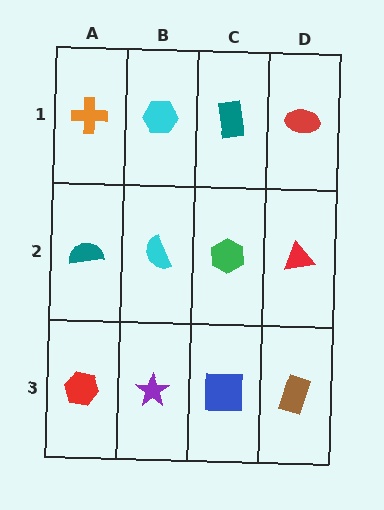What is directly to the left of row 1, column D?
A teal rectangle.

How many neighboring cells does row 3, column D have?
2.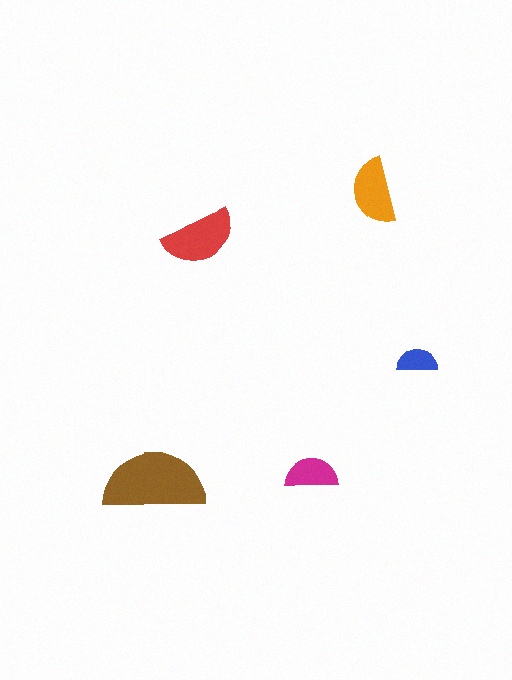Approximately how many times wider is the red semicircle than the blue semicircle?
About 2 times wider.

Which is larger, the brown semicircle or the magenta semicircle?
The brown one.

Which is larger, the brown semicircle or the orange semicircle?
The brown one.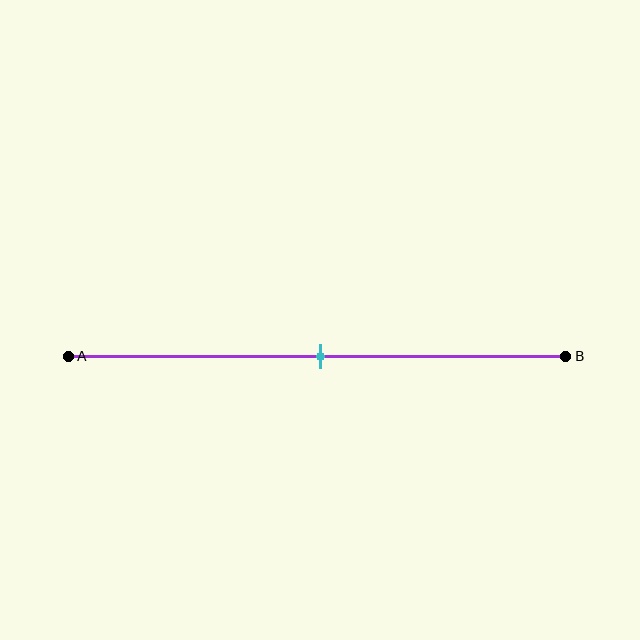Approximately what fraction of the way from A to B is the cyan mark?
The cyan mark is approximately 50% of the way from A to B.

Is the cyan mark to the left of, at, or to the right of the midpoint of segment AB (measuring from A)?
The cyan mark is approximately at the midpoint of segment AB.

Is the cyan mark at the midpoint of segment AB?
Yes, the mark is approximately at the midpoint.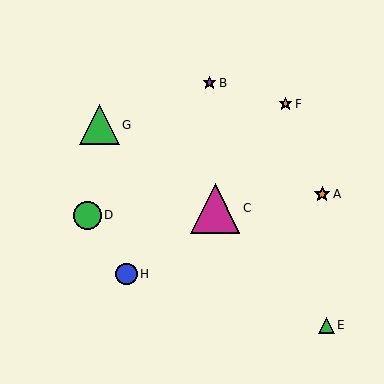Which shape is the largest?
The magenta triangle (labeled C) is the largest.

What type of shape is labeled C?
Shape C is a magenta triangle.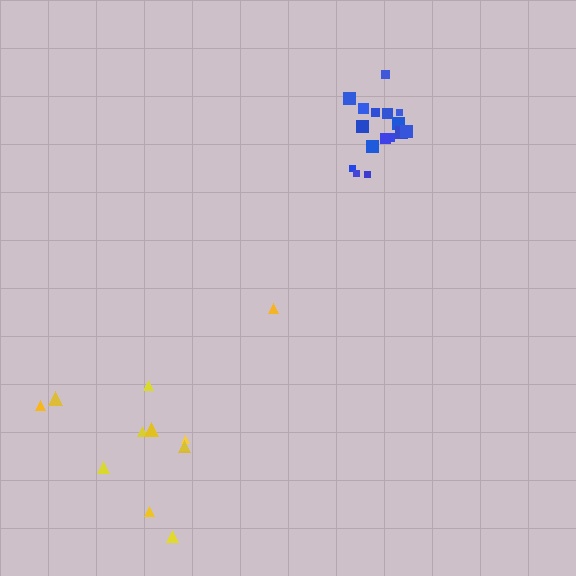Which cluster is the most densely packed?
Blue.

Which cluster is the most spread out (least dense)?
Yellow.